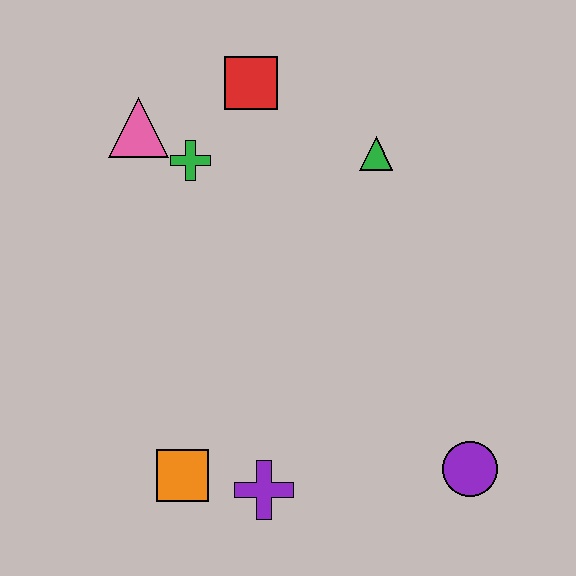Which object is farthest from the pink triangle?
The purple circle is farthest from the pink triangle.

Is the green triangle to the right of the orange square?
Yes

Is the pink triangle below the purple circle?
No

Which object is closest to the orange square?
The purple cross is closest to the orange square.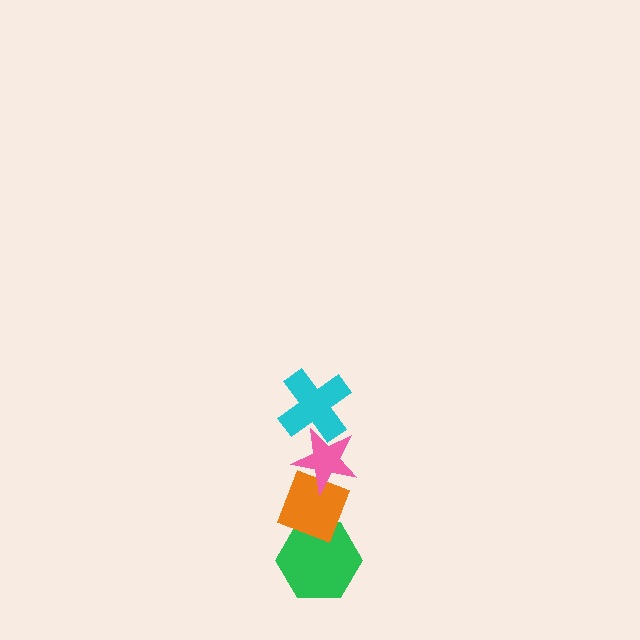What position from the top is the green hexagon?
The green hexagon is 4th from the top.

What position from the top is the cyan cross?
The cyan cross is 1st from the top.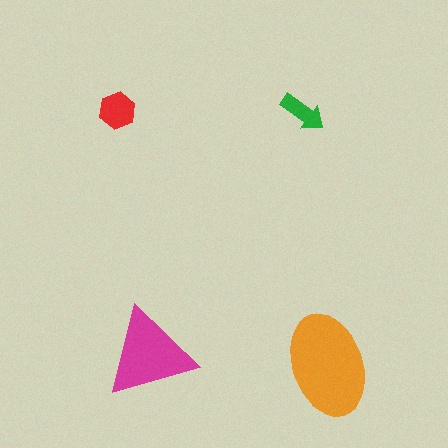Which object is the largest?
The orange ellipse.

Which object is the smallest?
The green arrow.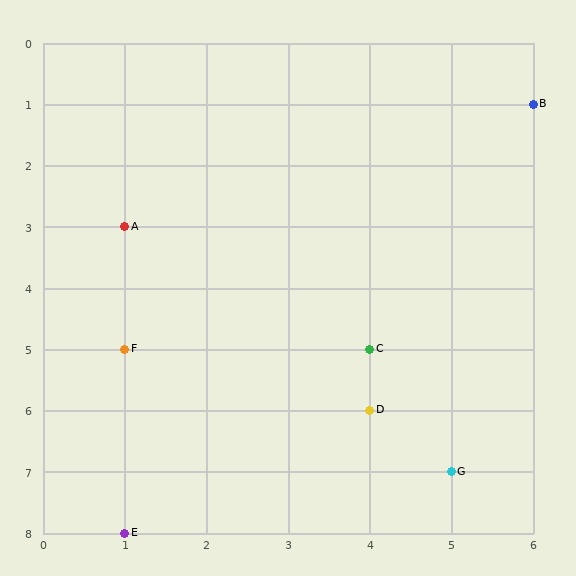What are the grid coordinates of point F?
Point F is at grid coordinates (1, 5).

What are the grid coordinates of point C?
Point C is at grid coordinates (4, 5).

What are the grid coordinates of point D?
Point D is at grid coordinates (4, 6).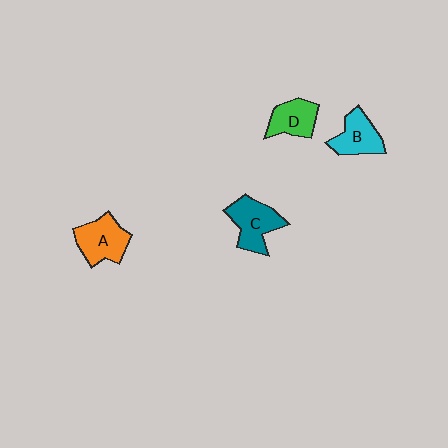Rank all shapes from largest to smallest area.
From largest to smallest: C (teal), A (orange), B (cyan), D (green).